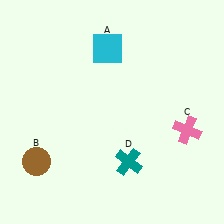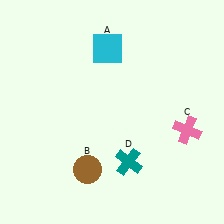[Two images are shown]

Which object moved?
The brown circle (B) moved right.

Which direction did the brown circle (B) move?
The brown circle (B) moved right.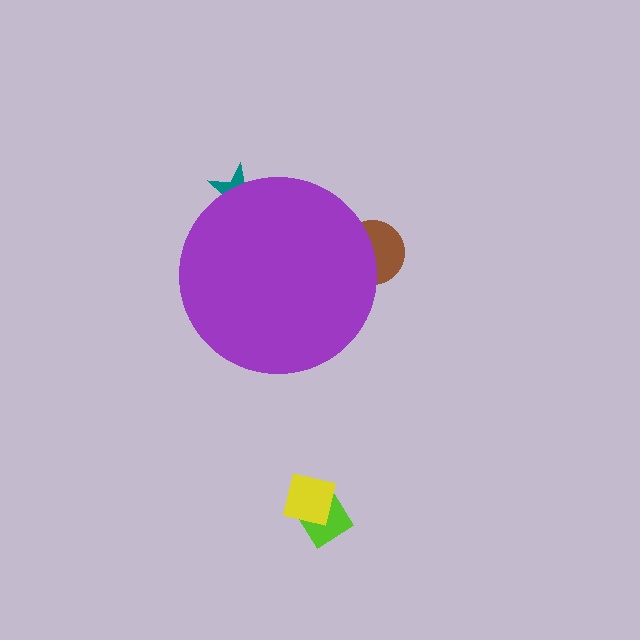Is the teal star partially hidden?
Yes, the teal star is partially hidden behind the purple circle.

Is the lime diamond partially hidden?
No, the lime diamond is fully visible.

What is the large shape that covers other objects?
A purple circle.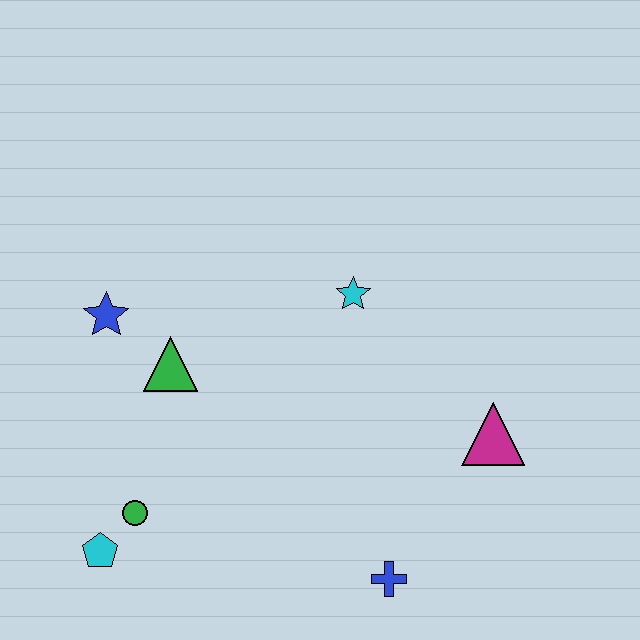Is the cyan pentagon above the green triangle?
No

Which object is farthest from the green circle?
The magenta triangle is farthest from the green circle.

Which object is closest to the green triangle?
The blue star is closest to the green triangle.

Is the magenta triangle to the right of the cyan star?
Yes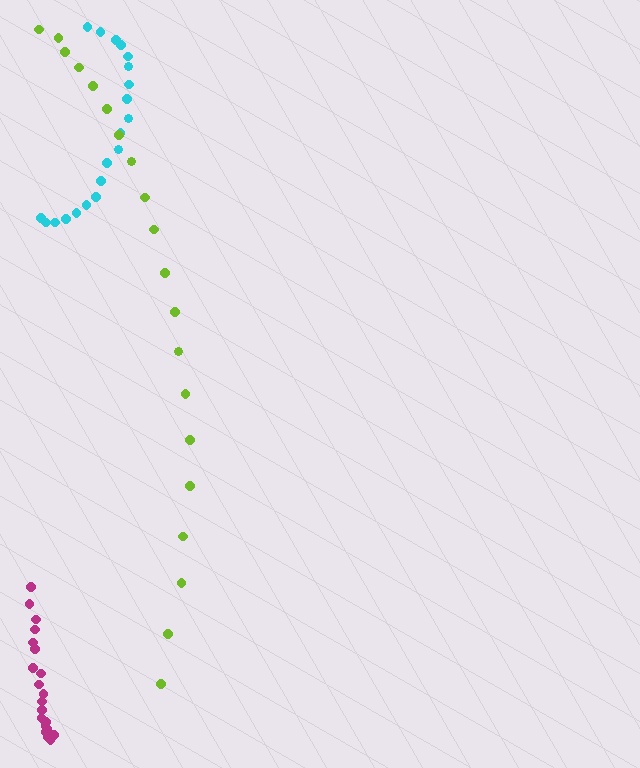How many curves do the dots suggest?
There are 3 distinct paths.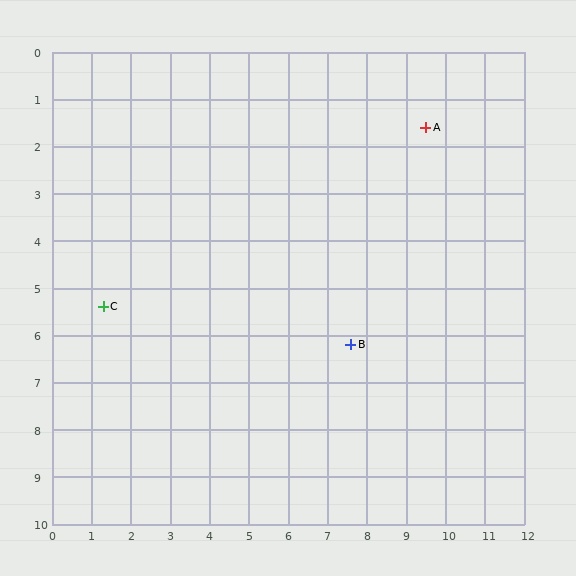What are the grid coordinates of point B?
Point B is at approximately (7.6, 6.2).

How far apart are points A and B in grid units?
Points A and B are about 5.0 grid units apart.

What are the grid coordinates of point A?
Point A is at approximately (9.5, 1.6).